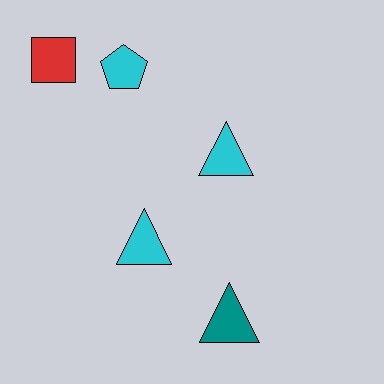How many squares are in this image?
There is 1 square.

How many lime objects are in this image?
There are no lime objects.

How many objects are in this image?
There are 5 objects.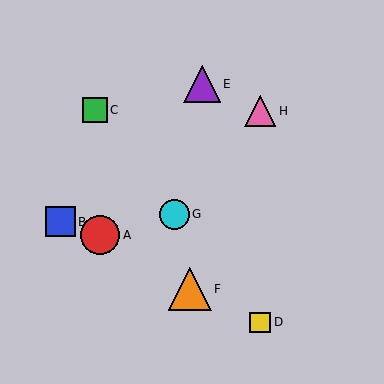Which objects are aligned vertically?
Objects D, H are aligned vertically.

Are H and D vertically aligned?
Yes, both are at x≈260.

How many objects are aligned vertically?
2 objects (D, H) are aligned vertically.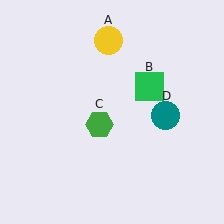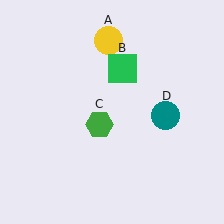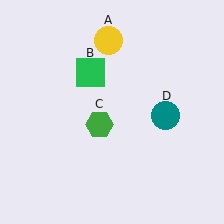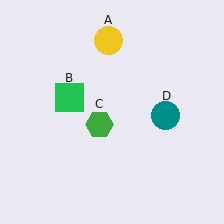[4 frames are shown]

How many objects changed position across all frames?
1 object changed position: green square (object B).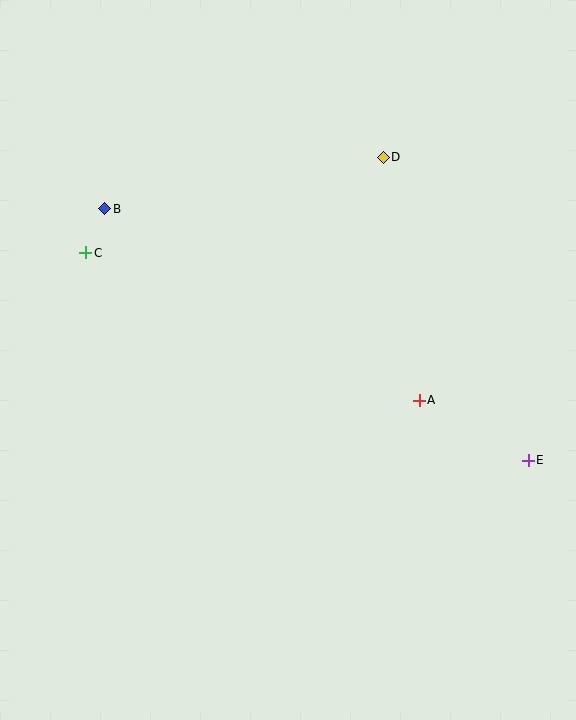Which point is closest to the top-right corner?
Point D is closest to the top-right corner.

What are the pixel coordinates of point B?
Point B is at (105, 209).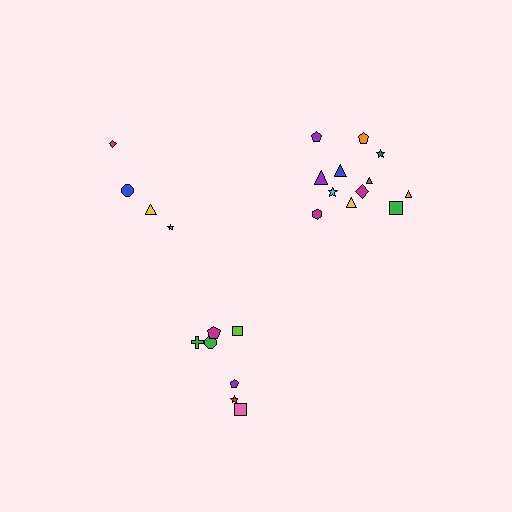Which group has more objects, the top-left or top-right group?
The top-right group.